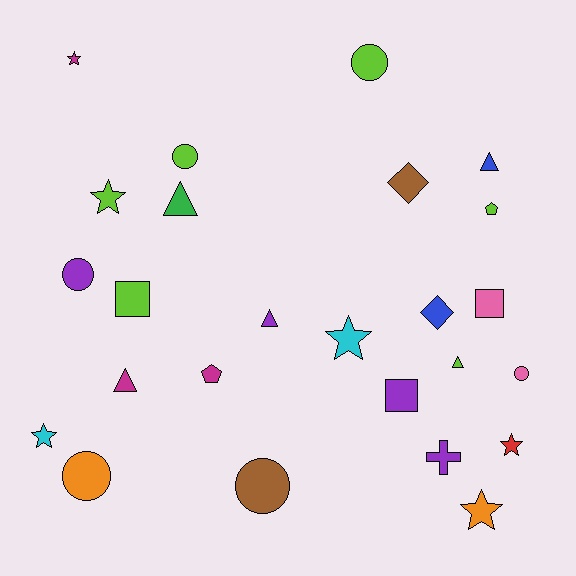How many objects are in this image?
There are 25 objects.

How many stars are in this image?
There are 6 stars.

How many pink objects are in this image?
There are 2 pink objects.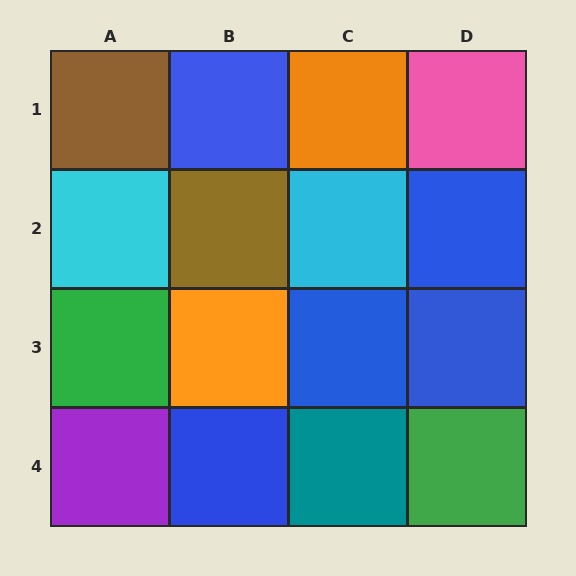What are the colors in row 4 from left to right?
Purple, blue, teal, green.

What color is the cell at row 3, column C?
Blue.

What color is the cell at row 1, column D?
Pink.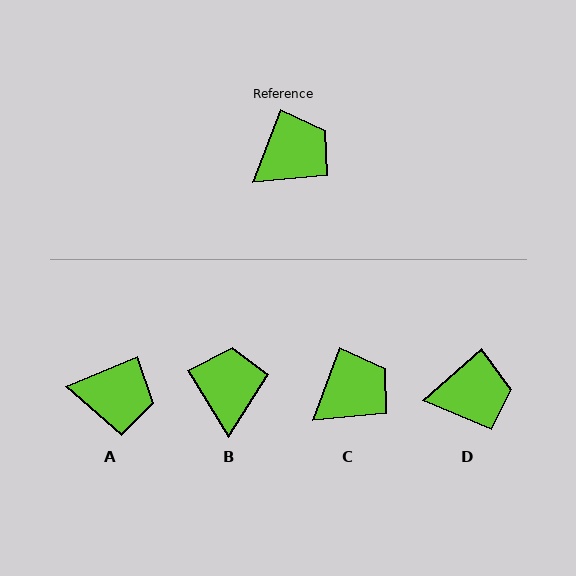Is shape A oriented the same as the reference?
No, it is off by about 47 degrees.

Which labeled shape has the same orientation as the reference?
C.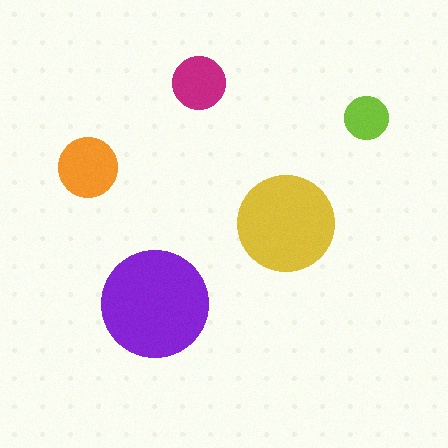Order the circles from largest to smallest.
the purple one, the yellow one, the orange one, the magenta one, the lime one.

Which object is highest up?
The magenta circle is topmost.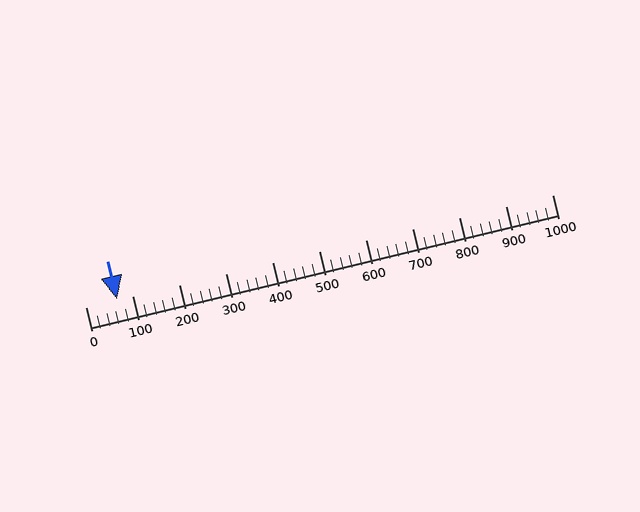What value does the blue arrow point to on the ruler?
The blue arrow points to approximately 67.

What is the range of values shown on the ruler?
The ruler shows values from 0 to 1000.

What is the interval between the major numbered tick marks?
The major tick marks are spaced 100 units apart.